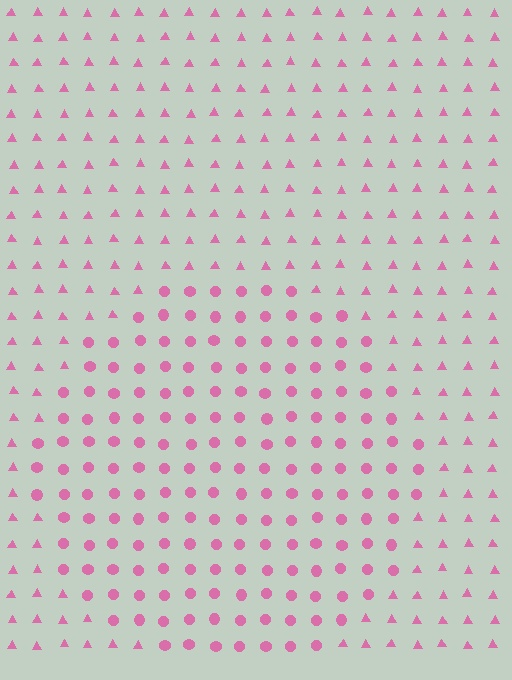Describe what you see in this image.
The image is filled with small pink elements arranged in a uniform grid. A circle-shaped region contains circles, while the surrounding area contains triangles. The boundary is defined purely by the change in element shape.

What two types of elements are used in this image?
The image uses circles inside the circle region and triangles outside it.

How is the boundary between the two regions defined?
The boundary is defined by a change in element shape: circles inside vs. triangles outside. All elements share the same color and spacing.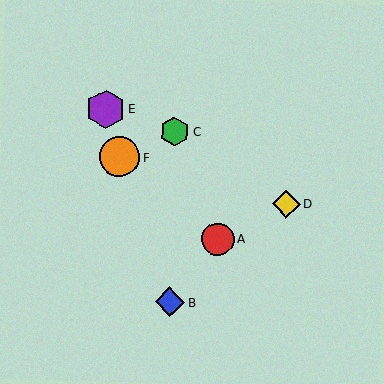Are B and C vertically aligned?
Yes, both are at x≈170.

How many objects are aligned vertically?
2 objects (B, C) are aligned vertically.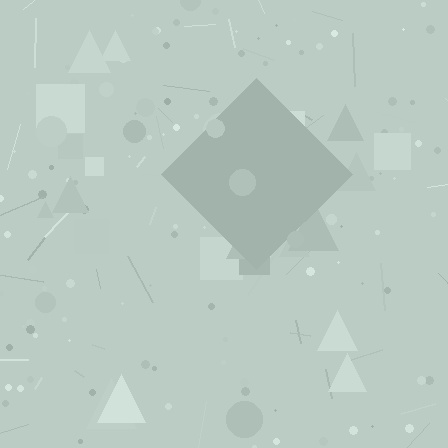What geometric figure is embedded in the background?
A diamond is embedded in the background.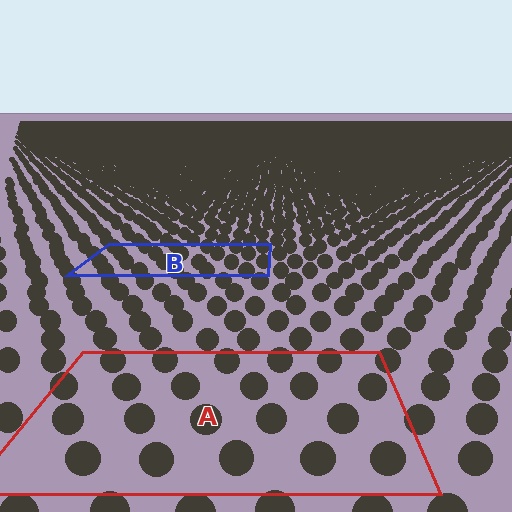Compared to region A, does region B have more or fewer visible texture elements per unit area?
Region B has more texture elements per unit area — they are packed more densely because it is farther away.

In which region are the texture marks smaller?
The texture marks are smaller in region B, because it is farther away.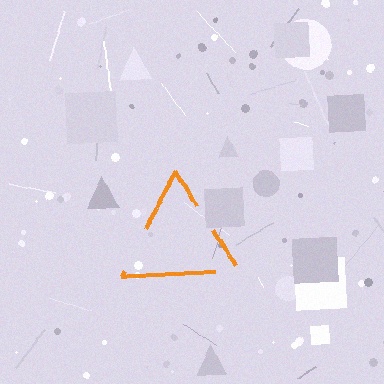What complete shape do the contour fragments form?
The contour fragments form a triangle.